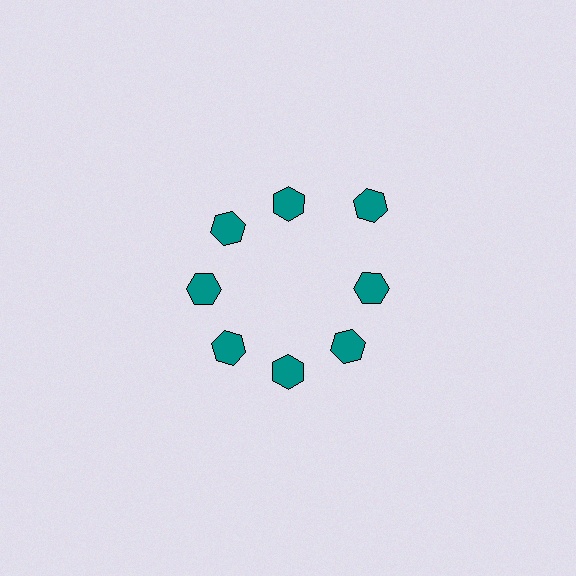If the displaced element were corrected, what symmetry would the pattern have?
It would have 8-fold rotational symmetry — the pattern would map onto itself every 45 degrees.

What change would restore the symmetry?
The symmetry would be restored by moving it inward, back onto the ring so that all 8 hexagons sit at equal angles and equal distance from the center.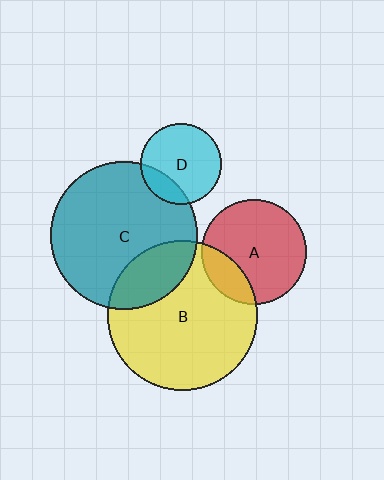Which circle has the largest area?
Circle B (yellow).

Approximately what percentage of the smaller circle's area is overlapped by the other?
Approximately 20%.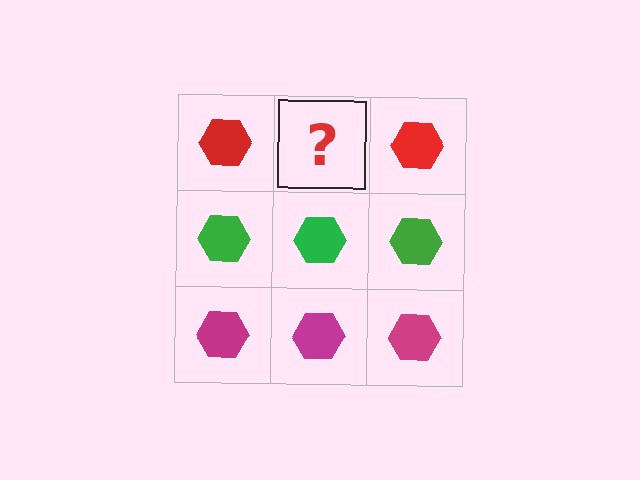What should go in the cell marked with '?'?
The missing cell should contain a red hexagon.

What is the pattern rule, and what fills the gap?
The rule is that each row has a consistent color. The gap should be filled with a red hexagon.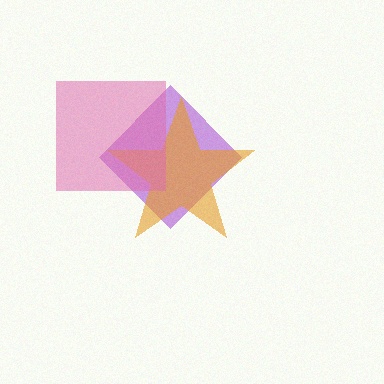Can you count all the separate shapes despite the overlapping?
Yes, there are 3 separate shapes.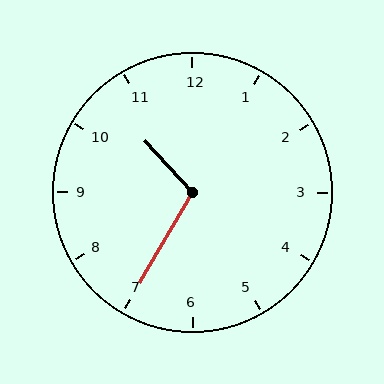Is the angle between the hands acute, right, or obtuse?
It is obtuse.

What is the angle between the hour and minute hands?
Approximately 108 degrees.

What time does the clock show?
10:35.